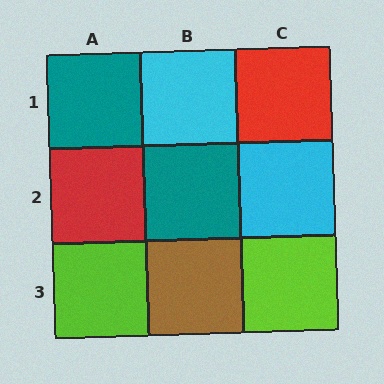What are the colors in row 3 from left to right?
Lime, brown, lime.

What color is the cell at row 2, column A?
Red.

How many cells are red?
2 cells are red.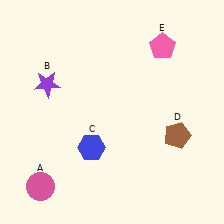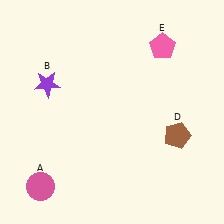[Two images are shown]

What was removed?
The blue hexagon (C) was removed in Image 2.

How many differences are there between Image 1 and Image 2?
There is 1 difference between the two images.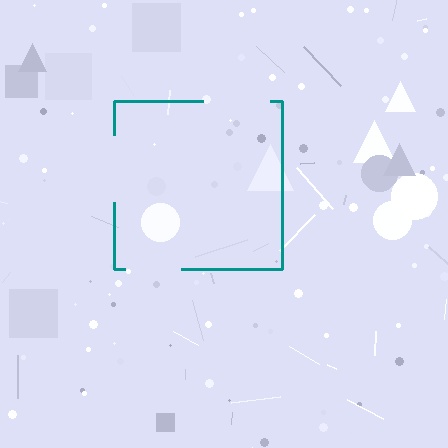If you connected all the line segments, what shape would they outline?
They would outline a square.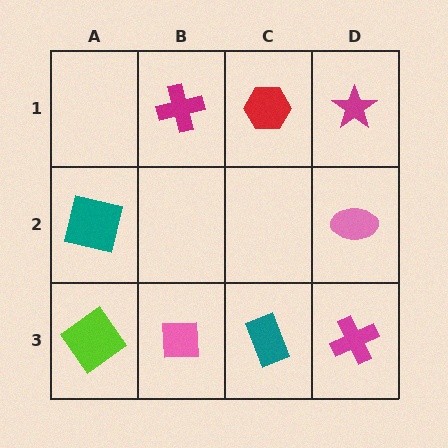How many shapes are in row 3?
4 shapes.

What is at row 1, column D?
A magenta star.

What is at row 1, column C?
A red hexagon.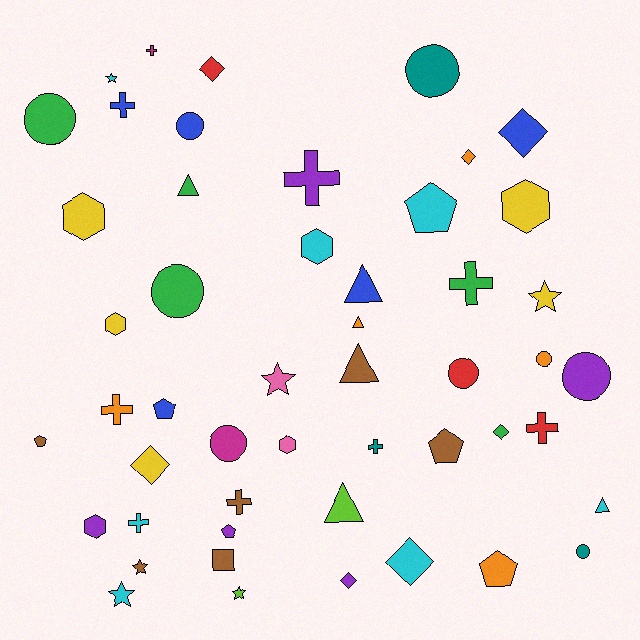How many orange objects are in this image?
There are 5 orange objects.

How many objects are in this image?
There are 50 objects.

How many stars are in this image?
There are 6 stars.